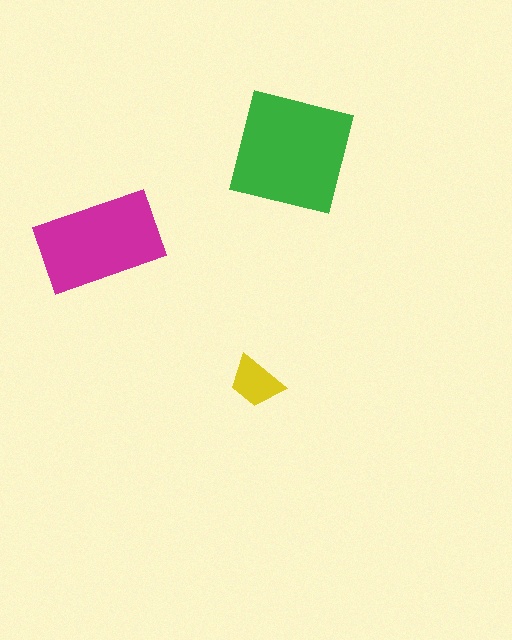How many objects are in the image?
There are 3 objects in the image.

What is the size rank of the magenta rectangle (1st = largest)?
2nd.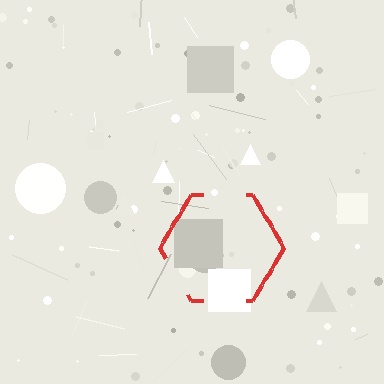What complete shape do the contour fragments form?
The contour fragments form a hexagon.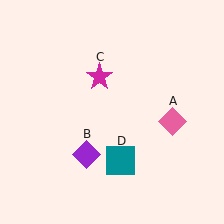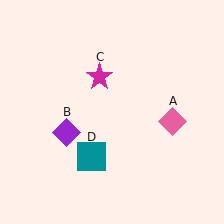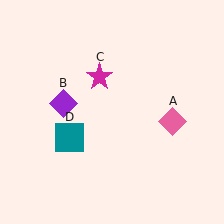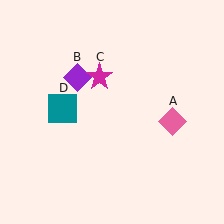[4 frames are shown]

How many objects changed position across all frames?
2 objects changed position: purple diamond (object B), teal square (object D).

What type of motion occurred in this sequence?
The purple diamond (object B), teal square (object D) rotated clockwise around the center of the scene.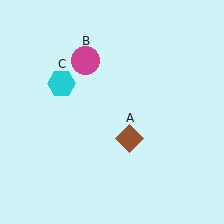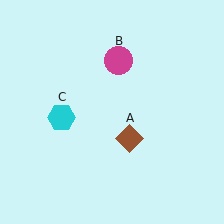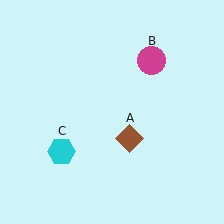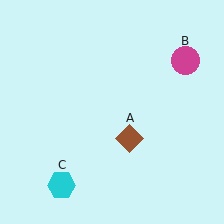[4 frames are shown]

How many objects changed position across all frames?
2 objects changed position: magenta circle (object B), cyan hexagon (object C).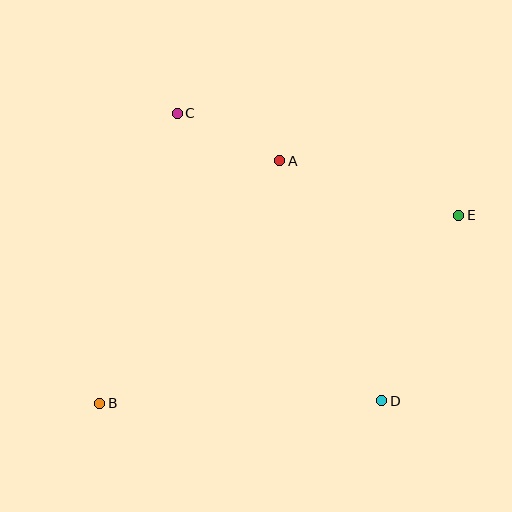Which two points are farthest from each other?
Points B and E are farthest from each other.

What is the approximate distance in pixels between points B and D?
The distance between B and D is approximately 282 pixels.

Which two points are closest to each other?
Points A and C are closest to each other.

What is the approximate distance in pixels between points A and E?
The distance between A and E is approximately 187 pixels.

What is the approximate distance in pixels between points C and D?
The distance between C and D is approximately 353 pixels.